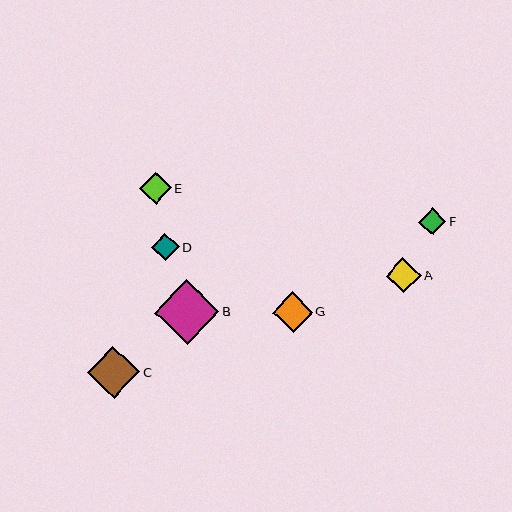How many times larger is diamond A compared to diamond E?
Diamond A is approximately 1.1 times the size of diamond E.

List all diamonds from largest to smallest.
From largest to smallest: B, C, G, A, E, D, F.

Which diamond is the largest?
Diamond B is the largest with a size of approximately 64 pixels.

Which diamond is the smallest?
Diamond F is the smallest with a size of approximately 27 pixels.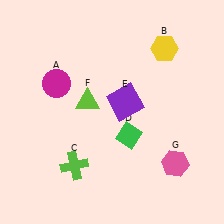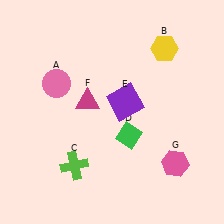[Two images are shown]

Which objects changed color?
A changed from magenta to pink. F changed from lime to magenta.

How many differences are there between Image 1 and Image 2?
There are 2 differences between the two images.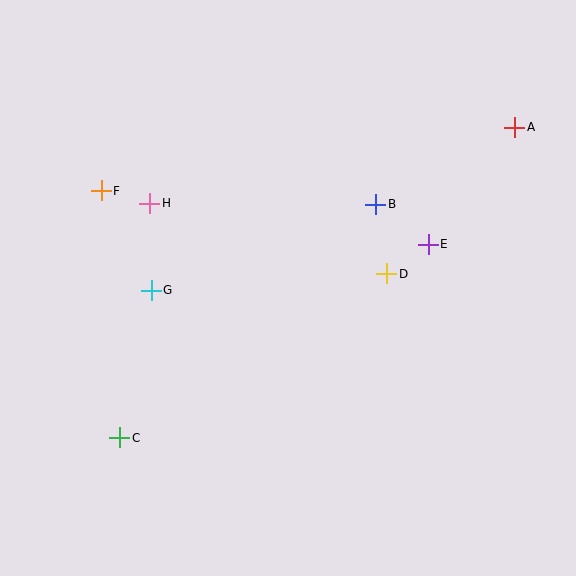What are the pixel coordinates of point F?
Point F is at (101, 191).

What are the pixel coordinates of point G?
Point G is at (151, 290).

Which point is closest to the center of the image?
Point D at (387, 274) is closest to the center.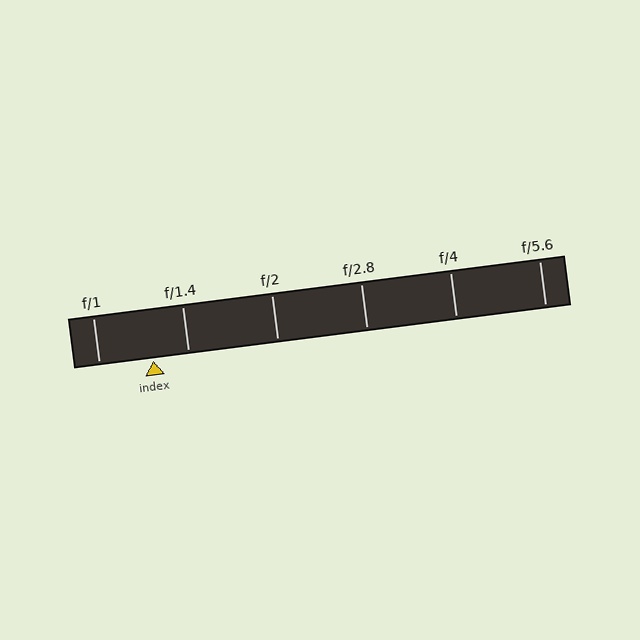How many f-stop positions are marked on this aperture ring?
There are 6 f-stop positions marked.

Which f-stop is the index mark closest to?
The index mark is closest to f/1.4.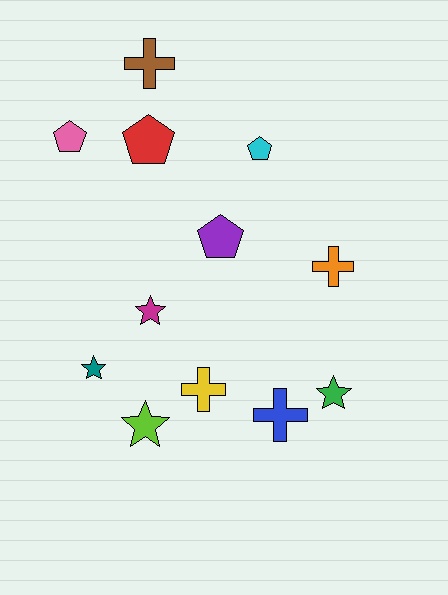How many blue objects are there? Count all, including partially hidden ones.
There is 1 blue object.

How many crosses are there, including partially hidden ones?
There are 4 crosses.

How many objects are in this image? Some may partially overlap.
There are 12 objects.